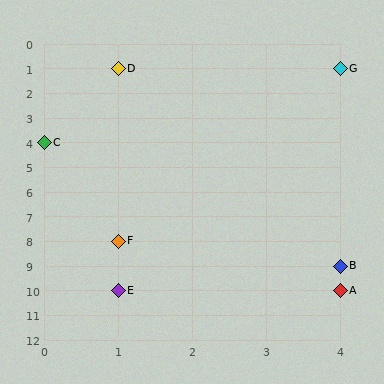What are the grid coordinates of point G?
Point G is at grid coordinates (4, 1).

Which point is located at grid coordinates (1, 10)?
Point E is at (1, 10).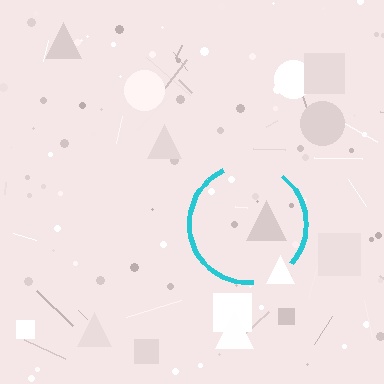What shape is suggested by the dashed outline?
The dashed outline suggests a circle.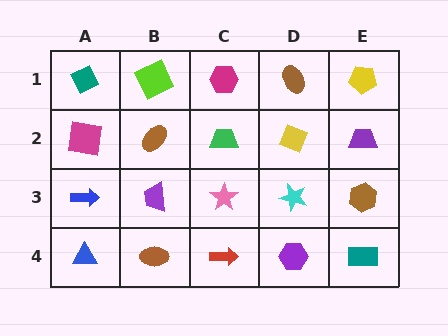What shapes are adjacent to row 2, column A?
A teal diamond (row 1, column A), a blue arrow (row 3, column A), a brown ellipse (row 2, column B).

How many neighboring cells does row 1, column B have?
3.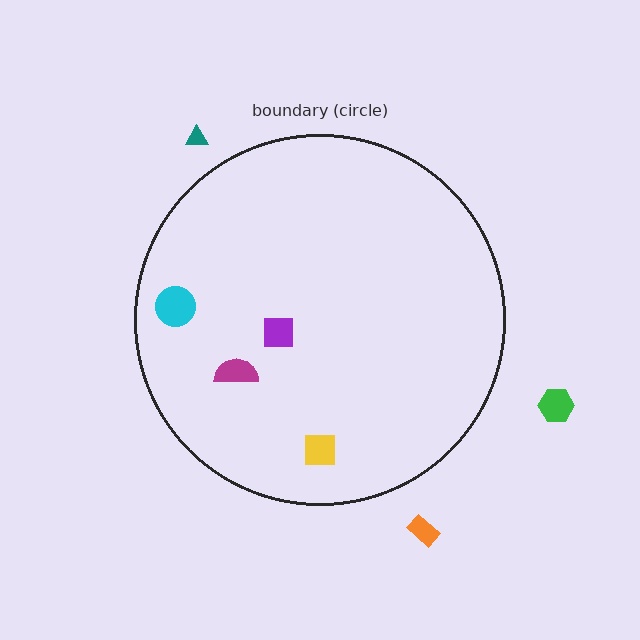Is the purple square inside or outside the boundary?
Inside.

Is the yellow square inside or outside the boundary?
Inside.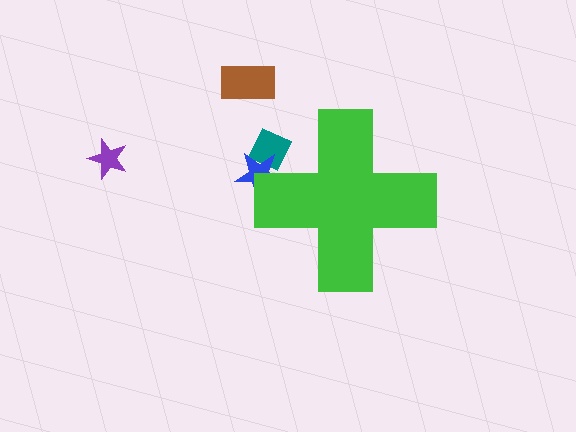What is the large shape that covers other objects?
A green cross.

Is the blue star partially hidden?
Yes, the blue star is partially hidden behind the green cross.